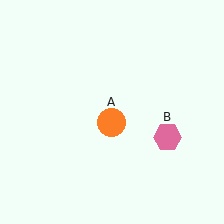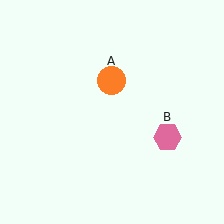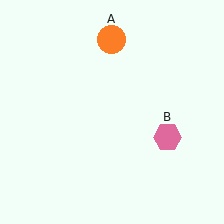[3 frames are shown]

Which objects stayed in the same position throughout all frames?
Pink hexagon (object B) remained stationary.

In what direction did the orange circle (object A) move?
The orange circle (object A) moved up.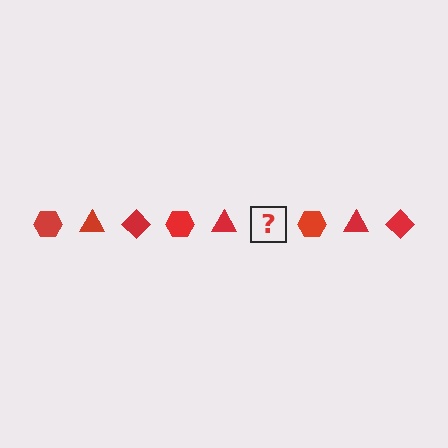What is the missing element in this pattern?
The missing element is a red diamond.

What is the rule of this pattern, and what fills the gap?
The rule is that the pattern cycles through hexagon, triangle, diamond shapes in red. The gap should be filled with a red diamond.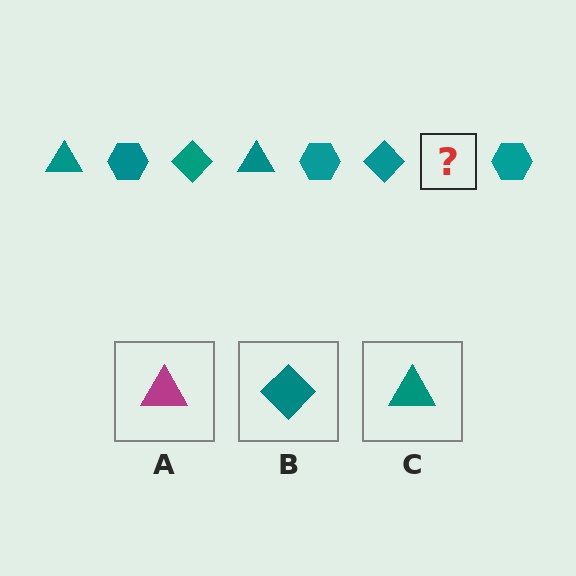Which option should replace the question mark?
Option C.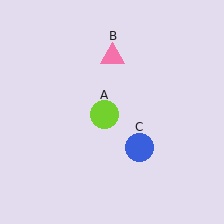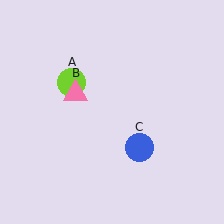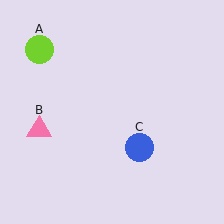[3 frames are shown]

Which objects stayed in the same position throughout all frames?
Blue circle (object C) remained stationary.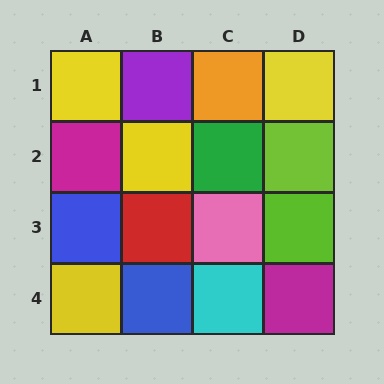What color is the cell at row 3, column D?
Lime.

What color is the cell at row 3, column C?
Pink.